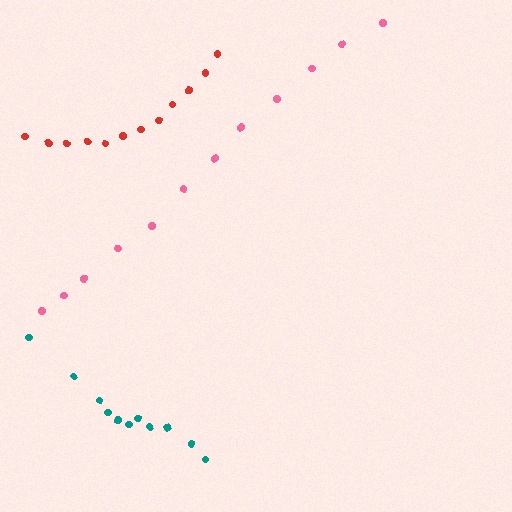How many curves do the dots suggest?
There are 3 distinct paths.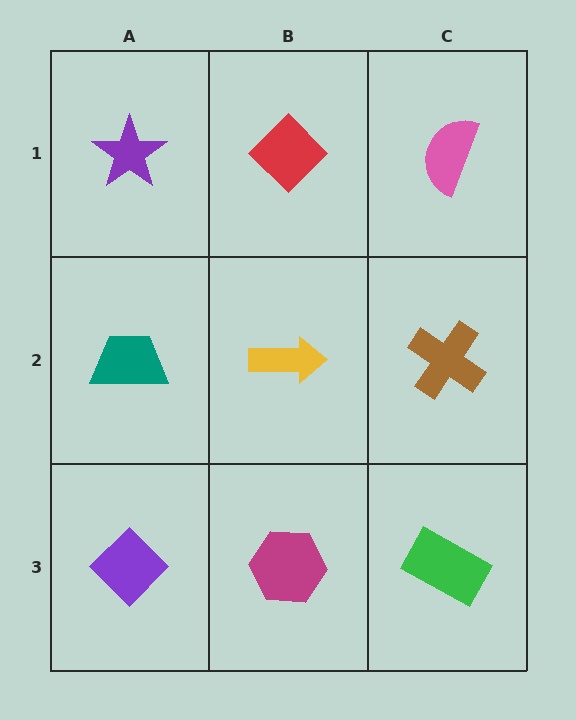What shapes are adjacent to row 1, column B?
A yellow arrow (row 2, column B), a purple star (row 1, column A), a pink semicircle (row 1, column C).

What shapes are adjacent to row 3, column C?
A brown cross (row 2, column C), a magenta hexagon (row 3, column B).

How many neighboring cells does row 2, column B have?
4.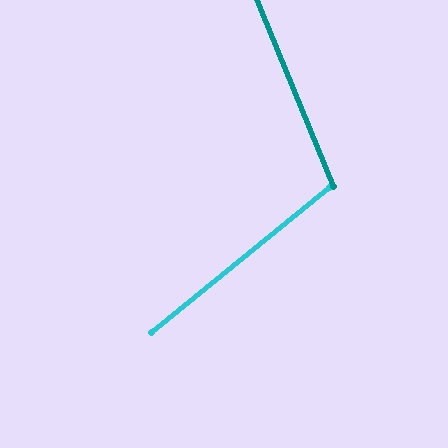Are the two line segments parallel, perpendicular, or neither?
Neither parallel nor perpendicular — they differ by about 73°.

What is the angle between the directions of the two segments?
Approximately 73 degrees.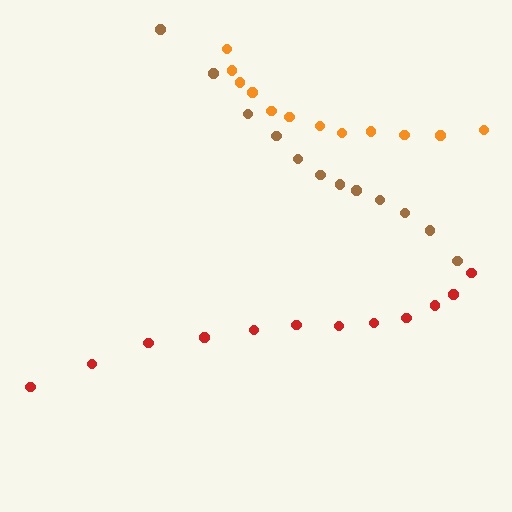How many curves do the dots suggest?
There are 3 distinct paths.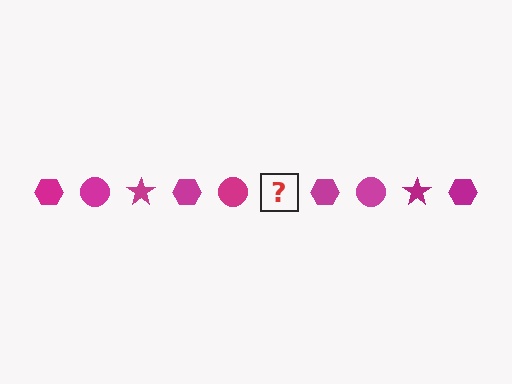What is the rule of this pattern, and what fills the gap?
The rule is that the pattern cycles through hexagon, circle, star shapes in magenta. The gap should be filled with a magenta star.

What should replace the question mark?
The question mark should be replaced with a magenta star.